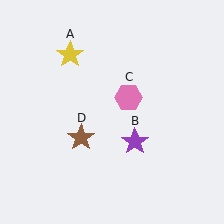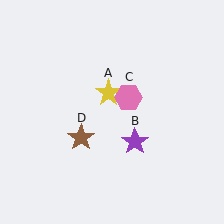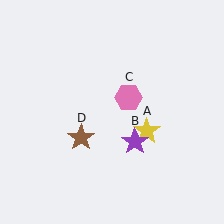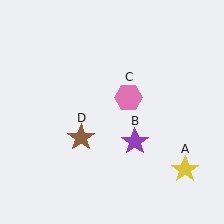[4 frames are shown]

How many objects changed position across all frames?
1 object changed position: yellow star (object A).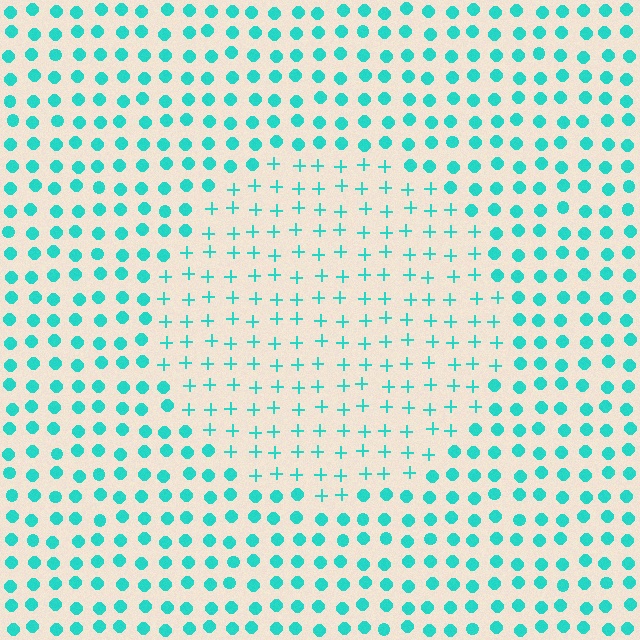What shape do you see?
I see a circle.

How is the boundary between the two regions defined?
The boundary is defined by a change in element shape: plus signs inside vs. circles outside. All elements share the same color and spacing.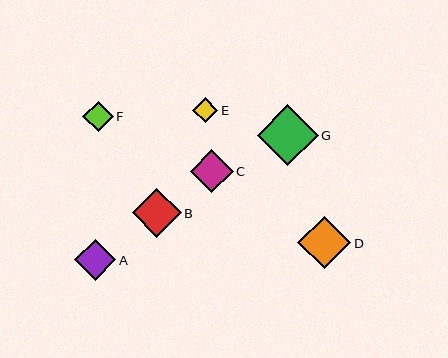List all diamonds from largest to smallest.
From largest to smallest: G, D, B, C, A, F, E.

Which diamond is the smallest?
Diamond E is the smallest with a size of approximately 25 pixels.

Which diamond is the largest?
Diamond G is the largest with a size of approximately 61 pixels.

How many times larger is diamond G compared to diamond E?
Diamond G is approximately 2.4 times the size of diamond E.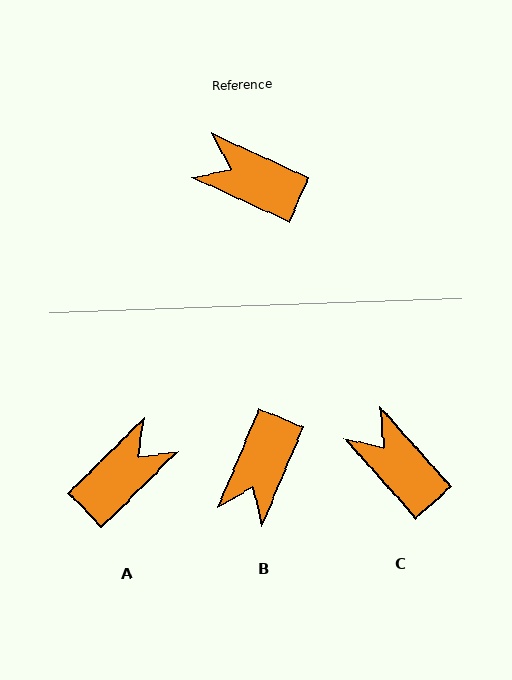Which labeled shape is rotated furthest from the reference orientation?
A, about 111 degrees away.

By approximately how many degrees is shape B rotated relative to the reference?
Approximately 92 degrees counter-clockwise.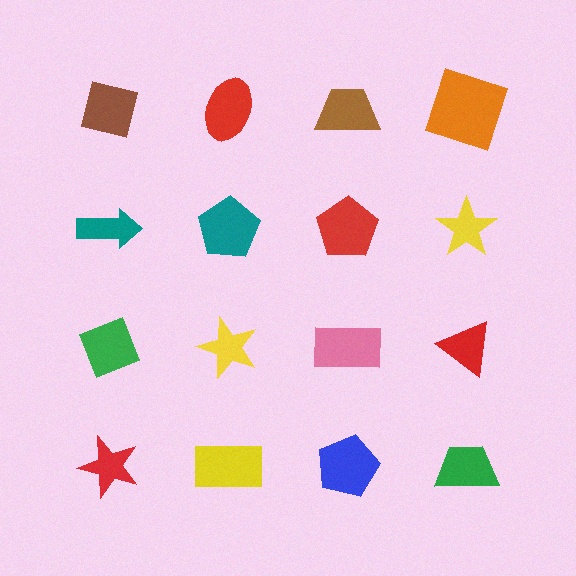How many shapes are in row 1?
4 shapes.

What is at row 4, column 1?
A red star.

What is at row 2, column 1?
A teal arrow.